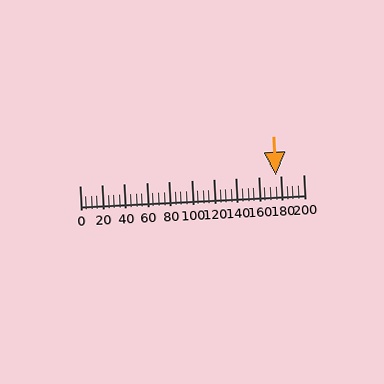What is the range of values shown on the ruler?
The ruler shows values from 0 to 200.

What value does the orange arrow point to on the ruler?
The orange arrow points to approximately 175.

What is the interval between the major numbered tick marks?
The major tick marks are spaced 20 units apart.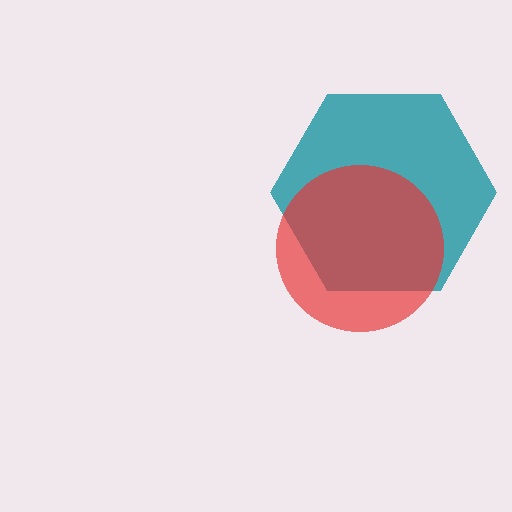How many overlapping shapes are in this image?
There are 2 overlapping shapes in the image.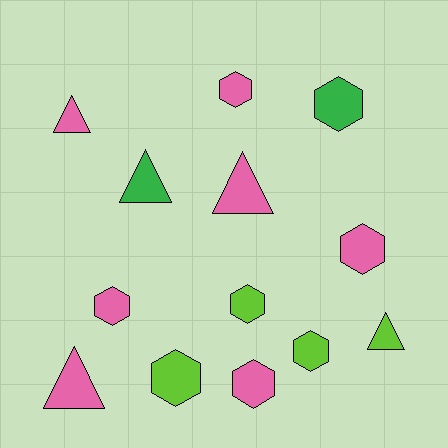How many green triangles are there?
There is 1 green triangle.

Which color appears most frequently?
Pink, with 7 objects.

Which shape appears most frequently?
Hexagon, with 8 objects.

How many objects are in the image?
There are 13 objects.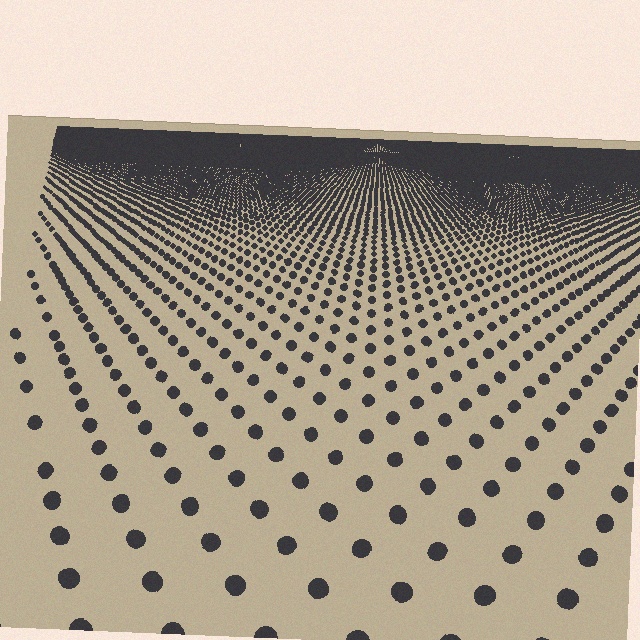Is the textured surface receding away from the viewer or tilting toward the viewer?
The surface is receding away from the viewer. Texture elements get smaller and denser toward the top.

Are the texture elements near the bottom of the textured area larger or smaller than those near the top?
Larger. Near the bottom, elements are closer to the viewer and appear at a bigger on-screen size.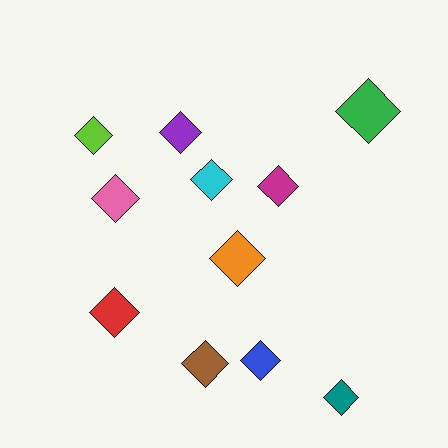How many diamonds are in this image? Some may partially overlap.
There are 11 diamonds.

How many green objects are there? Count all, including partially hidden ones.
There is 1 green object.